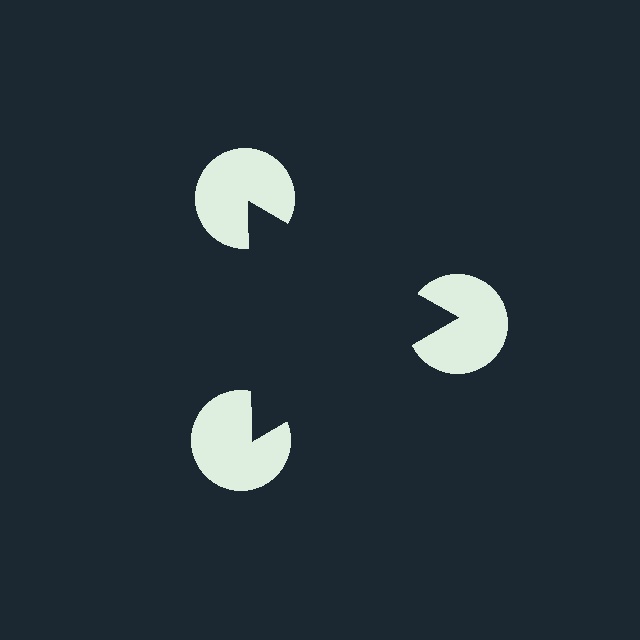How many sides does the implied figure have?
3 sides.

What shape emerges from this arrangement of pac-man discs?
An illusory triangle — its edges are inferred from the aligned wedge cuts in the pac-man discs, not physically drawn.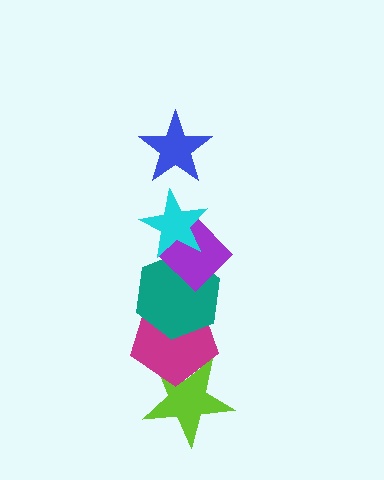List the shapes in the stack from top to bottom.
From top to bottom: the blue star, the cyan star, the purple diamond, the teal hexagon, the magenta pentagon, the lime star.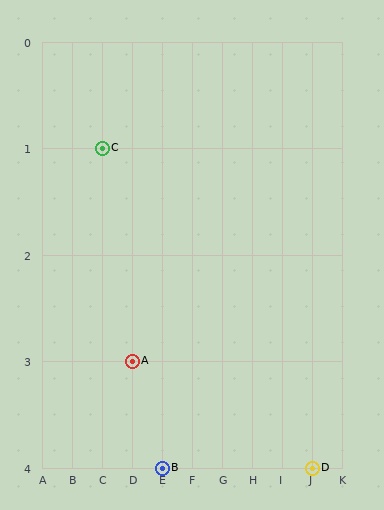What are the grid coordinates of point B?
Point B is at grid coordinates (E, 4).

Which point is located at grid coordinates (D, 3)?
Point A is at (D, 3).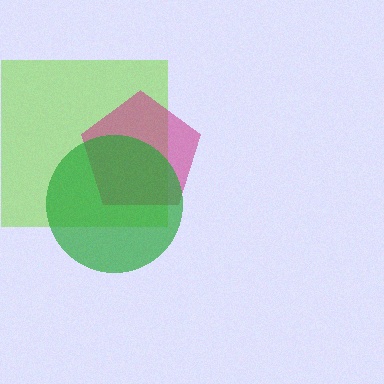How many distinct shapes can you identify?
There are 3 distinct shapes: a lime square, a magenta pentagon, a green circle.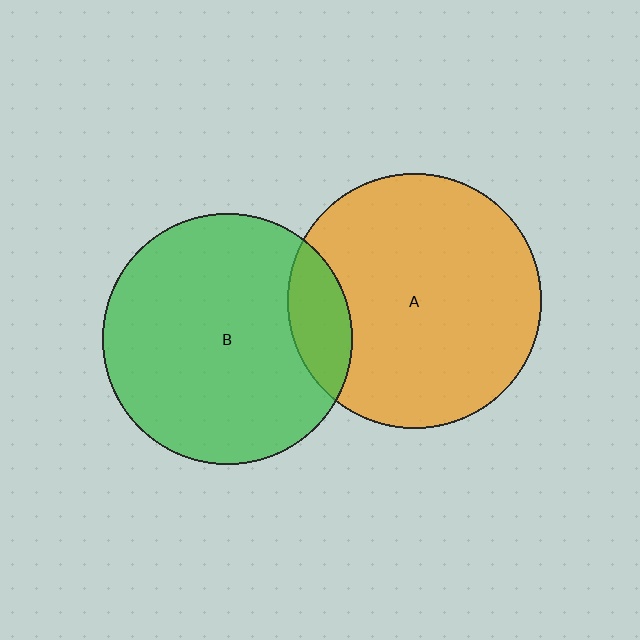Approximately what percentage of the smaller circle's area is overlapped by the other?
Approximately 15%.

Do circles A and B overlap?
Yes.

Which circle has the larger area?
Circle A (orange).